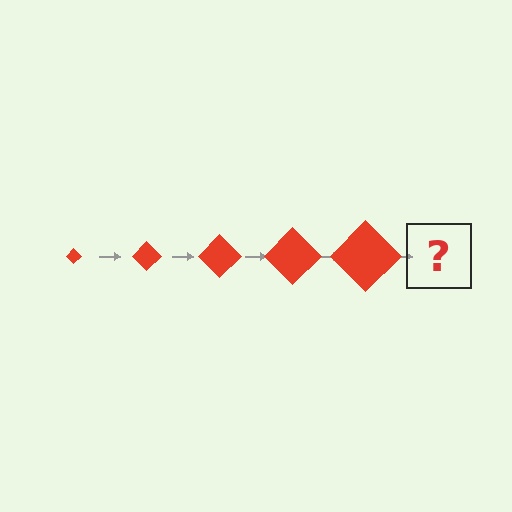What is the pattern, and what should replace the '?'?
The pattern is that the diamond gets progressively larger each step. The '?' should be a red diamond, larger than the previous one.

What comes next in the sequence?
The next element should be a red diamond, larger than the previous one.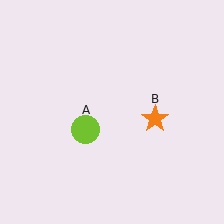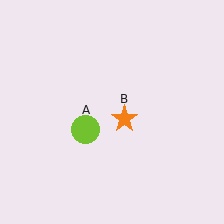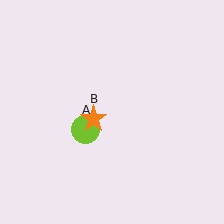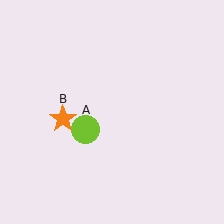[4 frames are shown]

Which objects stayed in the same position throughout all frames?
Lime circle (object A) remained stationary.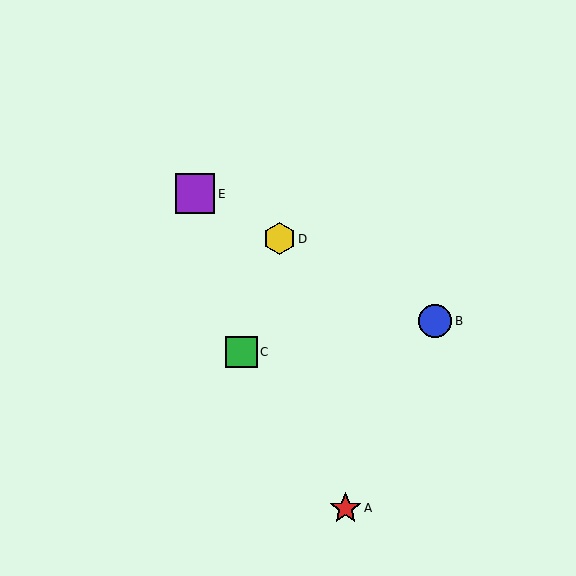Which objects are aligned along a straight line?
Objects B, D, E are aligned along a straight line.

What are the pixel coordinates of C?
Object C is at (241, 352).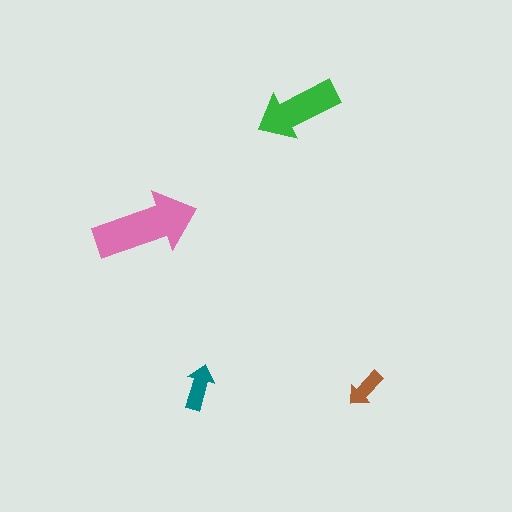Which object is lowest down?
The brown arrow is bottommost.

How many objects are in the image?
There are 4 objects in the image.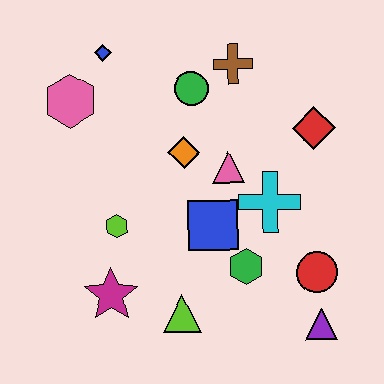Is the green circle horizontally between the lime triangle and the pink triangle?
Yes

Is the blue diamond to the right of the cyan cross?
No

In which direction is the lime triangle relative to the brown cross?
The lime triangle is below the brown cross.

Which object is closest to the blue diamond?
The pink hexagon is closest to the blue diamond.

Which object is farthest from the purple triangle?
The blue diamond is farthest from the purple triangle.